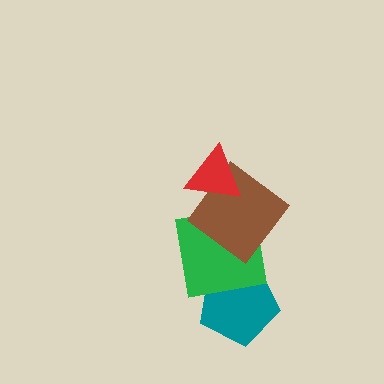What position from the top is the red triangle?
The red triangle is 1st from the top.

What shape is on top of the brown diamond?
The red triangle is on top of the brown diamond.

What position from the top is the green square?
The green square is 3rd from the top.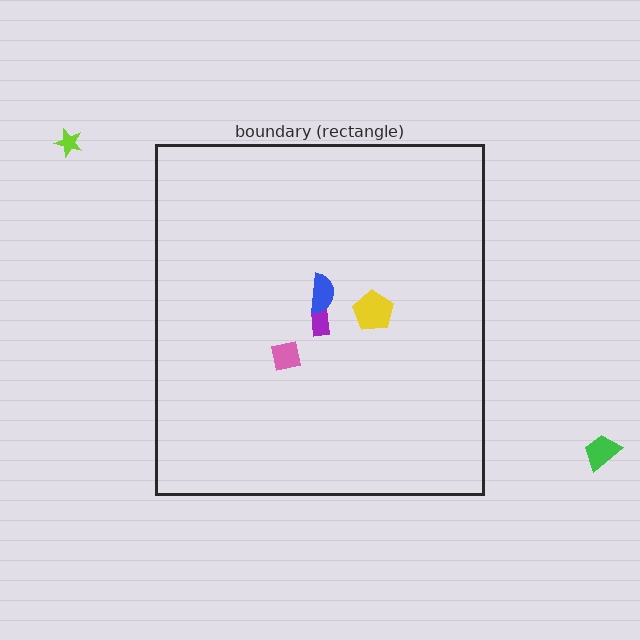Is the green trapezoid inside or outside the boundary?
Outside.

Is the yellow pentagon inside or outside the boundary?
Inside.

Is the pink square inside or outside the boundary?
Inside.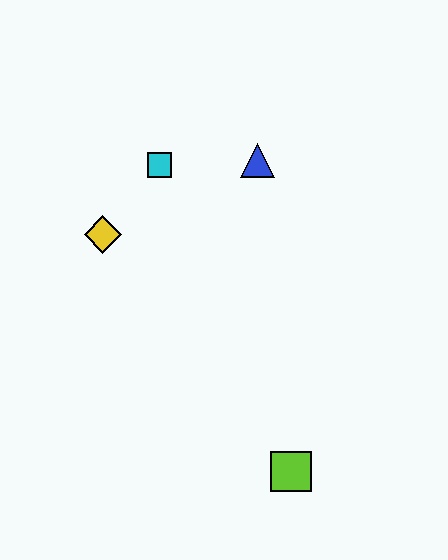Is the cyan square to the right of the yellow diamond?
Yes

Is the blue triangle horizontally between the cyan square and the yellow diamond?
No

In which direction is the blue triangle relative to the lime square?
The blue triangle is above the lime square.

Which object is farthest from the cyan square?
The lime square is farthest from the cyan square.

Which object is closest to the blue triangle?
The cyan square is closest to the blue triangle.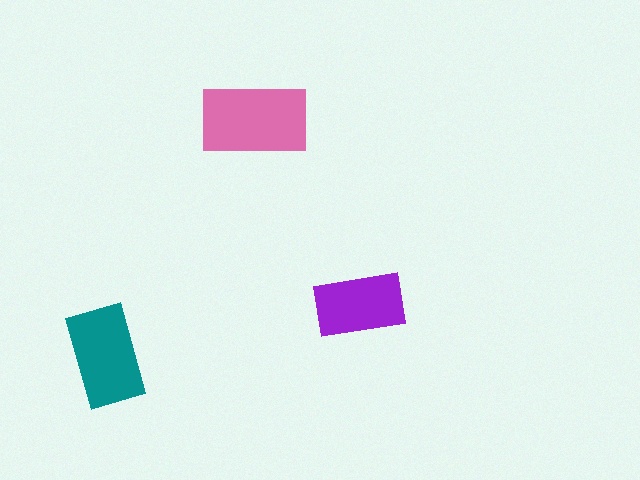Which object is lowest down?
The teal rectangle is bottommost.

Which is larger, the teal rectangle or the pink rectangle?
The pink one.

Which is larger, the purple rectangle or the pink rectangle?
The pink one.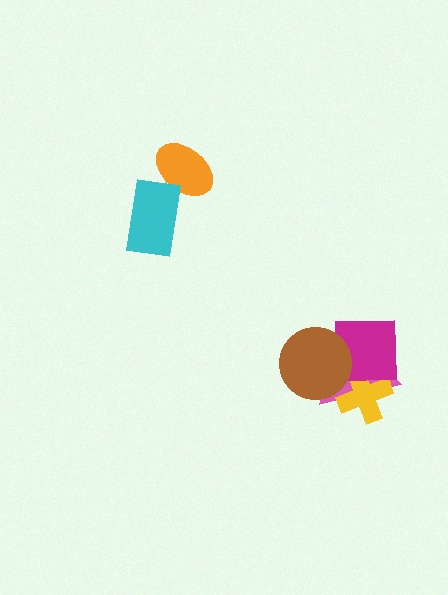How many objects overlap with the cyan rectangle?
1 object overlaps with the cyan rectangle.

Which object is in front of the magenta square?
The brown circle is in front of the magenta square.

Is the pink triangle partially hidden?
Yes, it is partially covered by another shape.